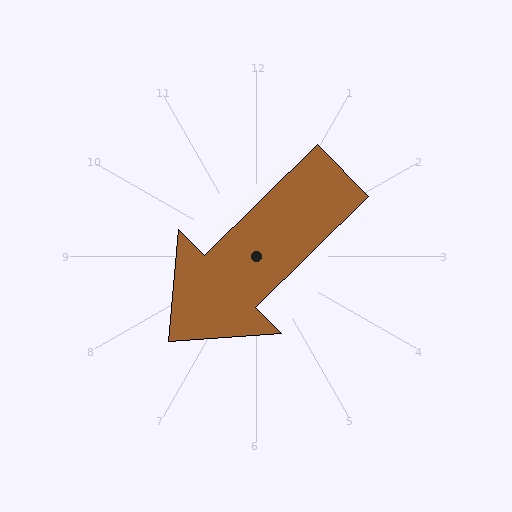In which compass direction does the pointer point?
Southwest.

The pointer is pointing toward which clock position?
Roughly 8 o'clock.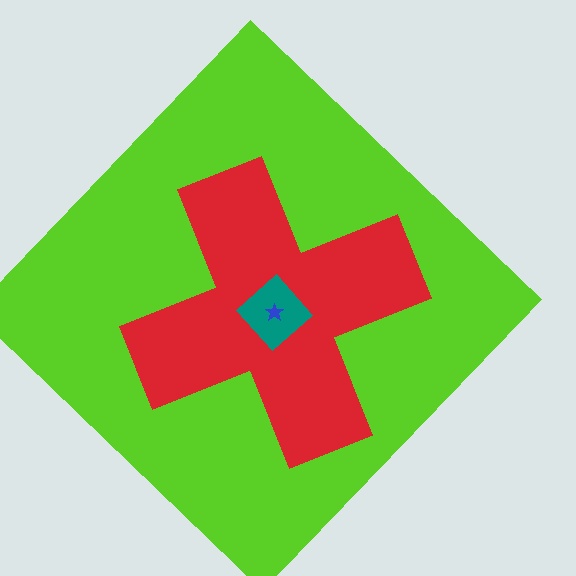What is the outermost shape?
The lime diamond.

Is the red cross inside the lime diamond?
Yes.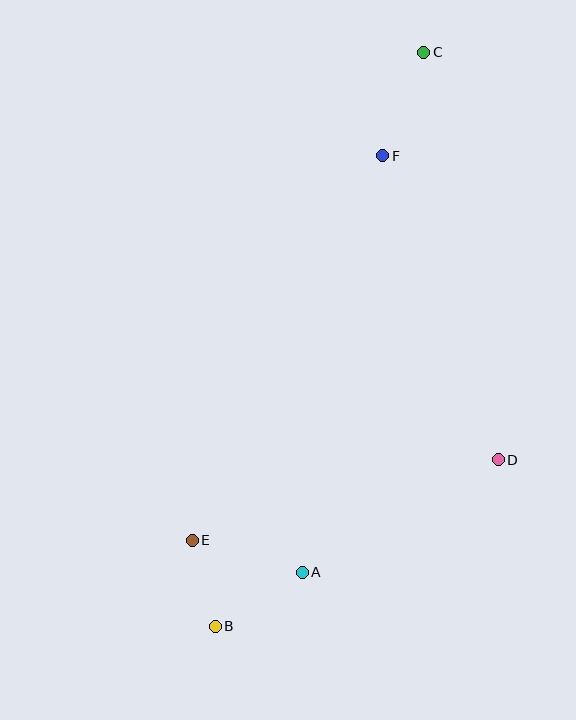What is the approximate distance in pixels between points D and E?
The distance between D and E is approximately 317 pixels.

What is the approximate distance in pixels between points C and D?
The distance between C and D is approximately 414 pixels.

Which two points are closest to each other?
Points B and E are closest to each other.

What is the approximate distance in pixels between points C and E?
The distance between C and E is approximately 540 pixels.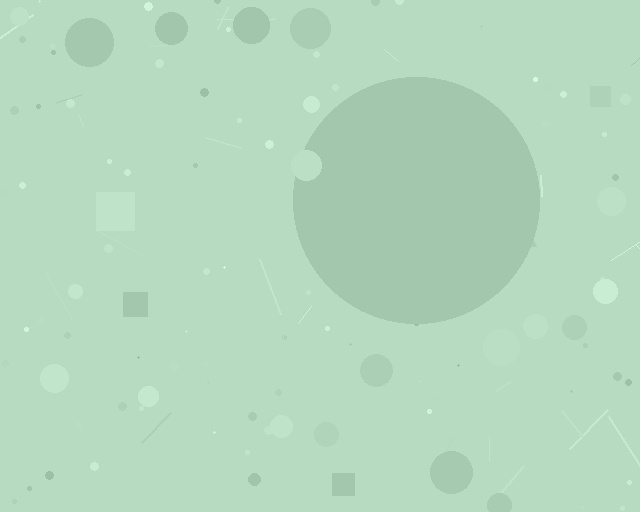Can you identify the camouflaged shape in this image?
The camouflaged shape is a circle.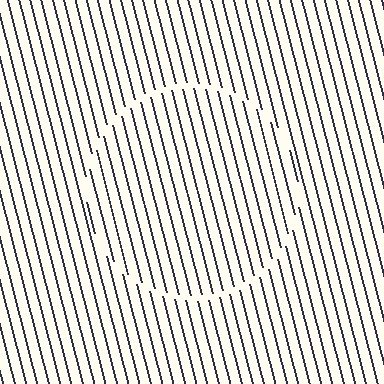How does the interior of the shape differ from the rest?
The interior of the shape contains the same grating, shifted by half a period — the contour is defined by the phase discontinuity where line-ends from the inner and outer gratings abut.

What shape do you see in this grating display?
An illusory circle. The interior of the shape contains the same grating, shifted by half a period — the contour is defined by the phase discontinuity where line-ends from the inner and outer gratings abut.